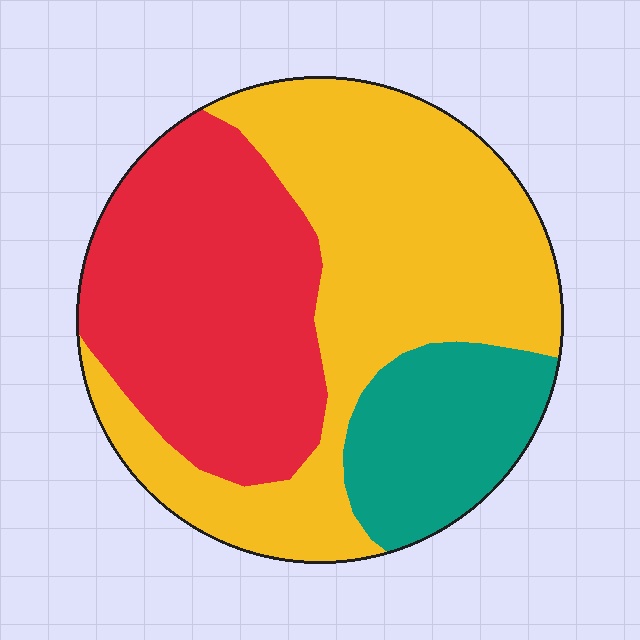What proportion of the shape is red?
Red takes up between a third and a half of the shape.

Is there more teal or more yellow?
Yellow.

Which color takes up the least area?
Teal, at roughly 15%.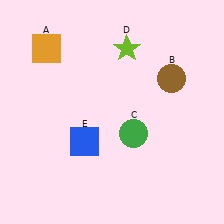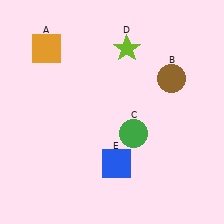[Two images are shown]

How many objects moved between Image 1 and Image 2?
1 object moved between the two images.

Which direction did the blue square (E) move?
The blue square (E) moved right.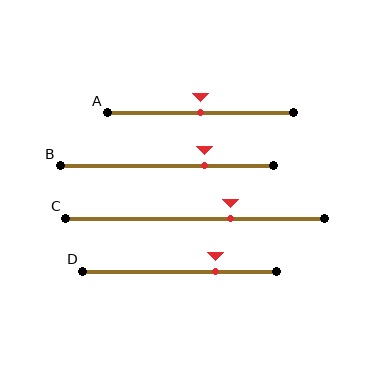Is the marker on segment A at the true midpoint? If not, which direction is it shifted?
Yes, the marker on segment A is at the true midpoint.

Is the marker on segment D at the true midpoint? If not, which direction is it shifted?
No, the marker on segment D is shifted to the right by about 19% of the segment length.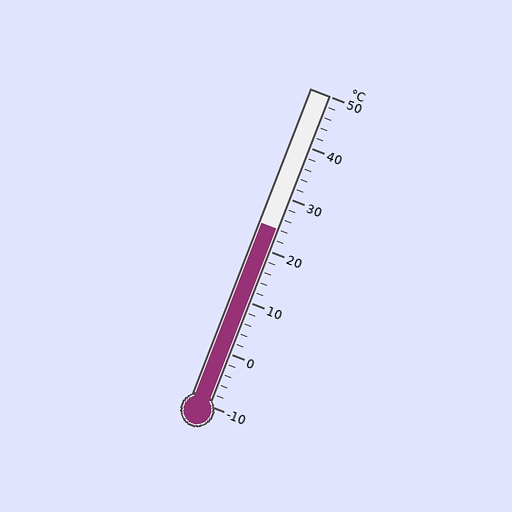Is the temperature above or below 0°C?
The temperature is above 0°C.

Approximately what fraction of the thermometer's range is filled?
The thermometer is filled to approximately 55% of its range.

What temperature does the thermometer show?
The thermometer shows approximately 24°C.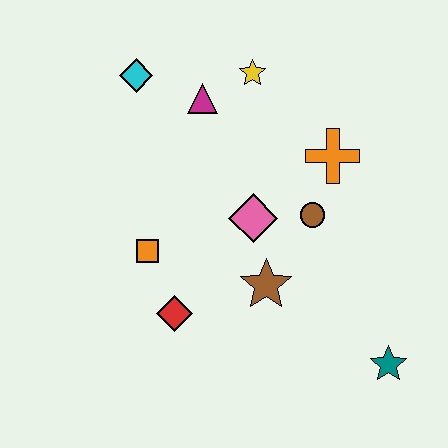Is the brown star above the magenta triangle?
No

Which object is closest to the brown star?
The pink diamond is closest to the brown star.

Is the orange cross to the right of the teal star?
No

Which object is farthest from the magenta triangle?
The teal star is farthest from the magenta triangle.